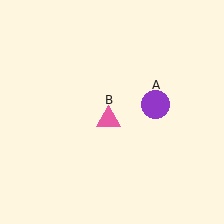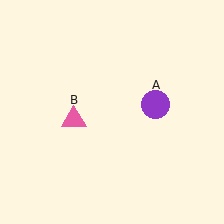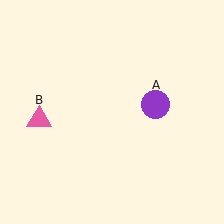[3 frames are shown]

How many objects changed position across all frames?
1 object changed position: pink triangle (object B).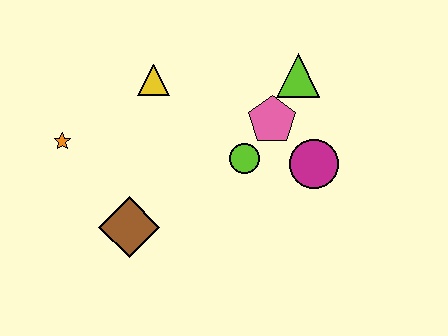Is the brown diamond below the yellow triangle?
Yes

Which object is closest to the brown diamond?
The orange star is closest to the brown diamond.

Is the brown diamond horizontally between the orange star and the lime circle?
Yes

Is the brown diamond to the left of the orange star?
No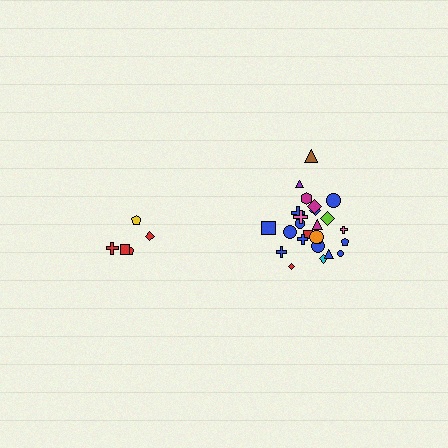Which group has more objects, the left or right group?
The right group.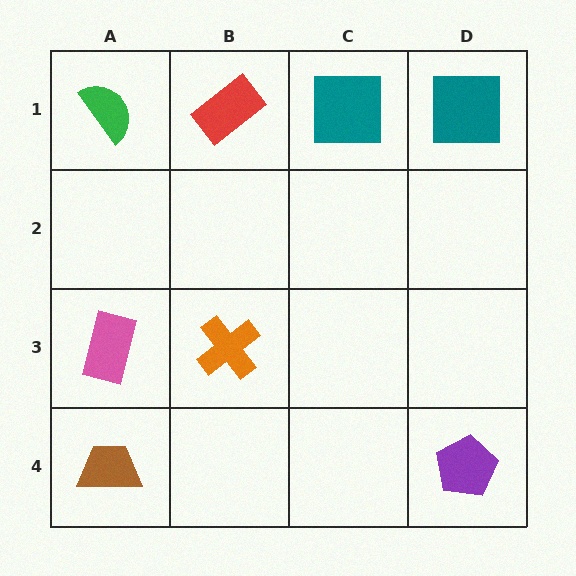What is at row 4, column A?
A brown trapezoid.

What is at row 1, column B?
A red rectangle.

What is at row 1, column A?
A green semicircle.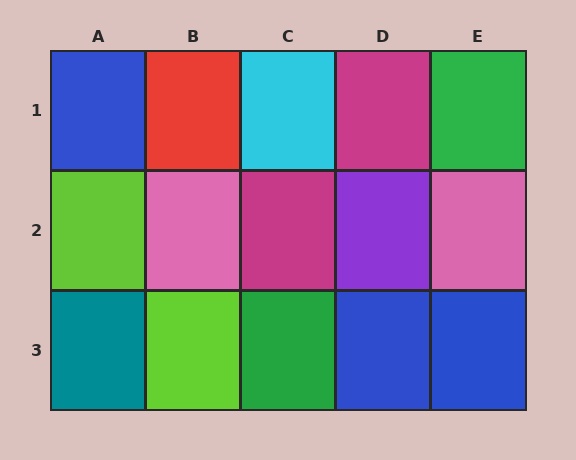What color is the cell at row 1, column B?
Red.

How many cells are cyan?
1 cell is cyan.